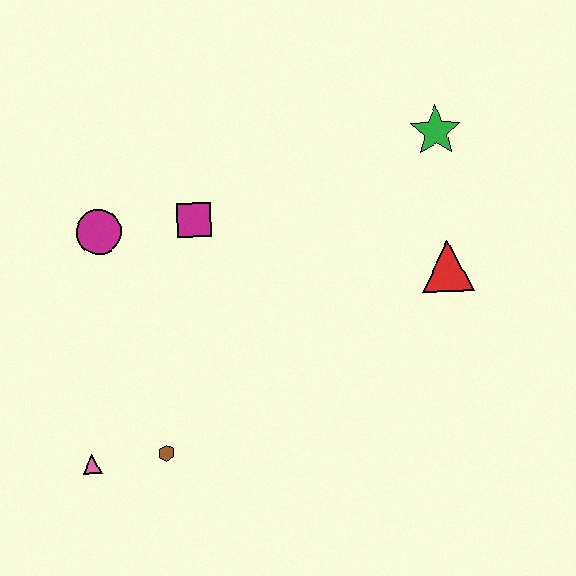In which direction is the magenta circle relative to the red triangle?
The magenta circle is to the left of the red triangle.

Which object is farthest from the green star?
The pink triangle is farthest from the green star.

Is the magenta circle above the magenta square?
No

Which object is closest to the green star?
The red triangle is closest to the green star.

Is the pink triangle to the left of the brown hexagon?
Yes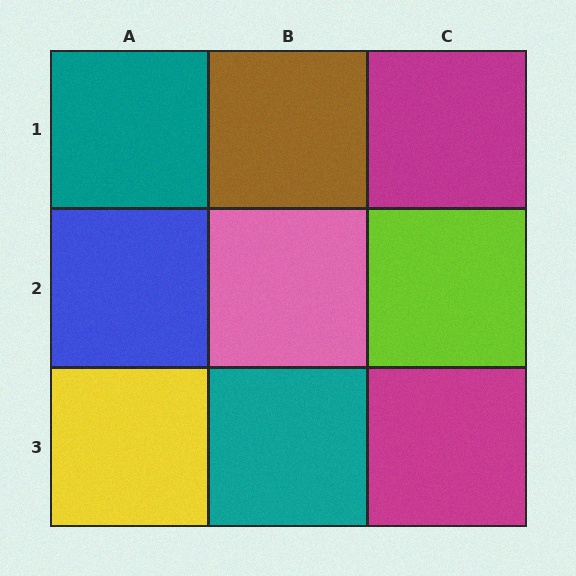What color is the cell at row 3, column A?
Yellow.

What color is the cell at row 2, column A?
Blue.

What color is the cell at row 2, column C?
Lime.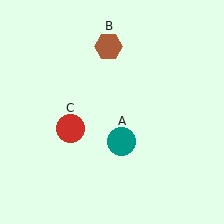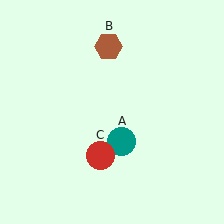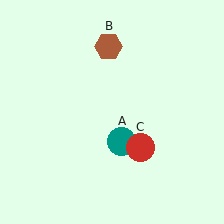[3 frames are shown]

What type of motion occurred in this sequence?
The red circle (object C) rotated counterclockwise around the center of the scene.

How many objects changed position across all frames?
1 object changed position: red circle (object C).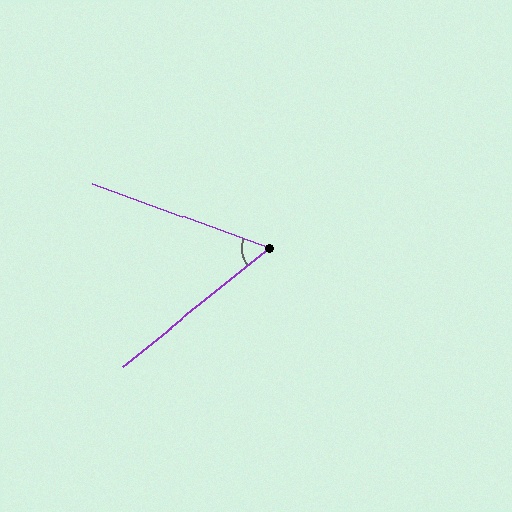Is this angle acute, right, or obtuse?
It is acute.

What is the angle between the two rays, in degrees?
Approximately 59 degrees.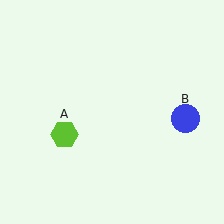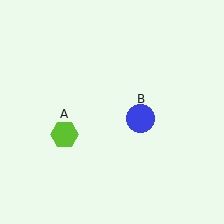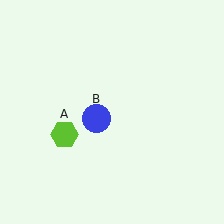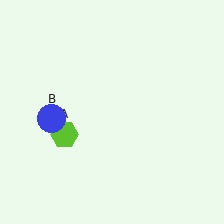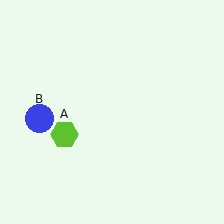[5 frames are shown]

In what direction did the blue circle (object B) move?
The blue circle (object B) moved left.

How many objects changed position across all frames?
1 object changed position: blue circle (object B).